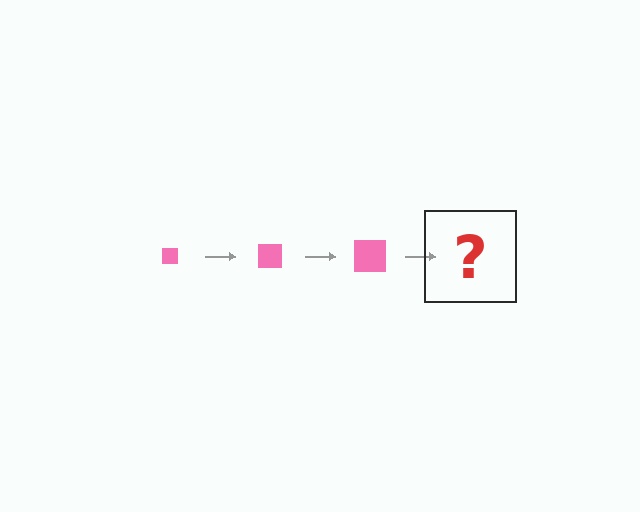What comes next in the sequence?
The next element should be a pink square, larger than the previous one.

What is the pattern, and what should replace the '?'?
The pattern is that the square gets progressively larger each step. The '?' should be a pink square, larger than the previous one.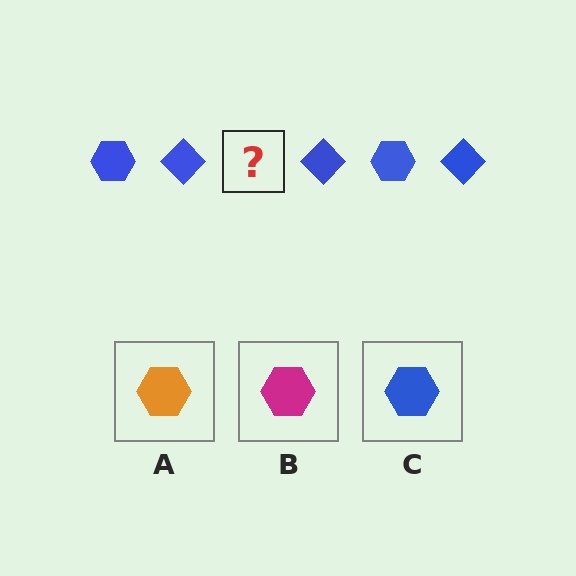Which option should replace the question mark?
Option C.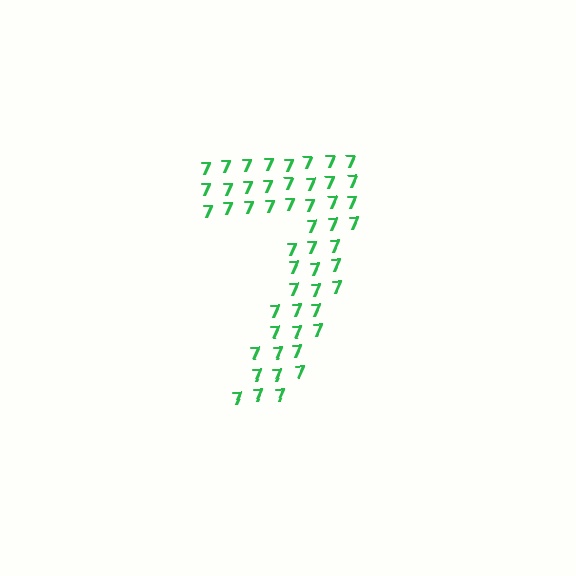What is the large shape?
The large shape is the digit 7.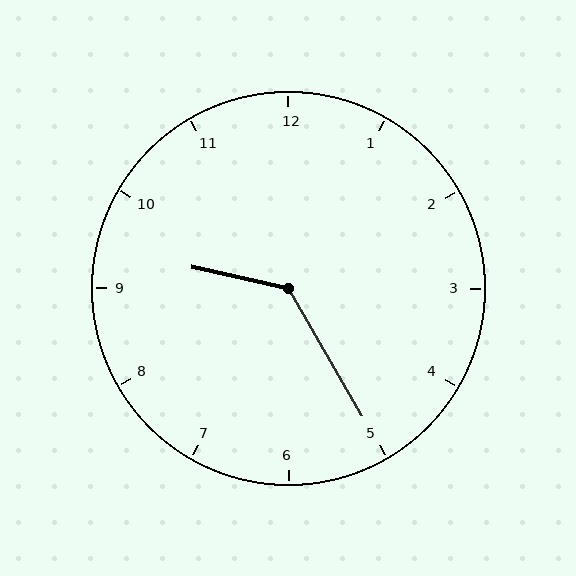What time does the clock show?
9:25.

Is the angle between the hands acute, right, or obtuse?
It is obtuse.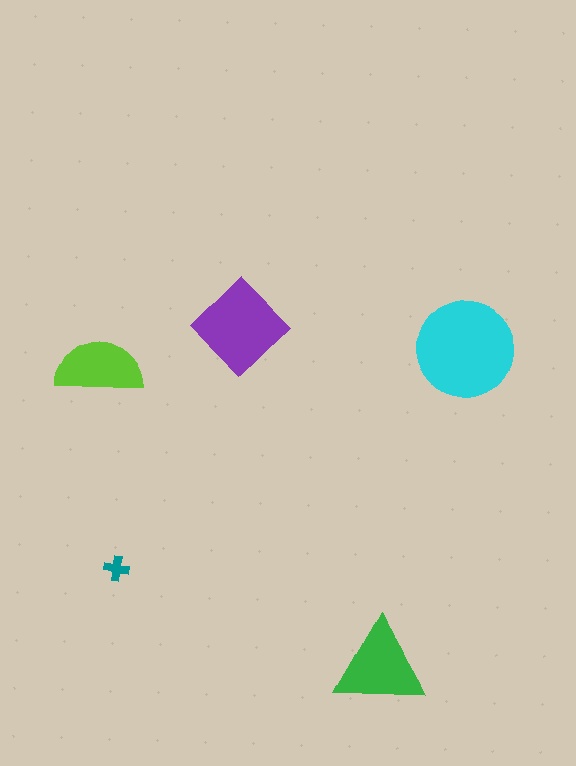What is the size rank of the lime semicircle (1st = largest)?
4th.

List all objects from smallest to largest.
The teal cross, the lime semicircle, the green triangle, the purple diamond, the cyan circle.